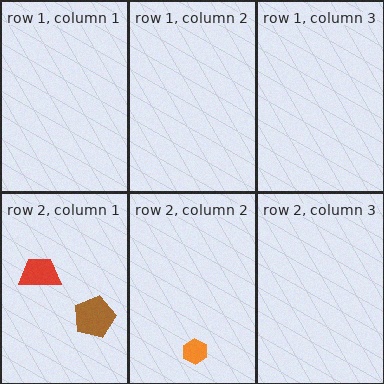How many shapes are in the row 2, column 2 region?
1.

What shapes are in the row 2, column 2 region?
The orange hexagon.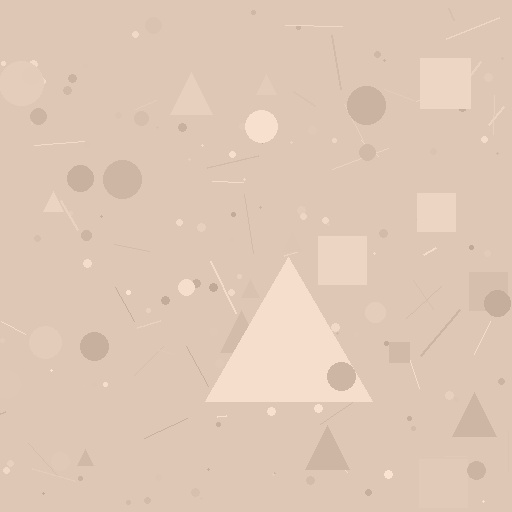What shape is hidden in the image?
A triangle is hidden in the image.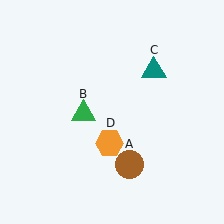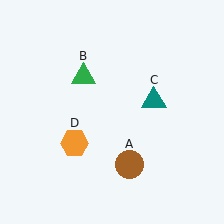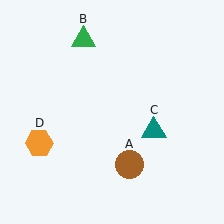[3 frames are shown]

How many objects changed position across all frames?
3 objects changed position: green triangle (object B), teal triangle (object C), orange hexagon (object D).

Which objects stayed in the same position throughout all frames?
Brown circle (object A) remained stationary.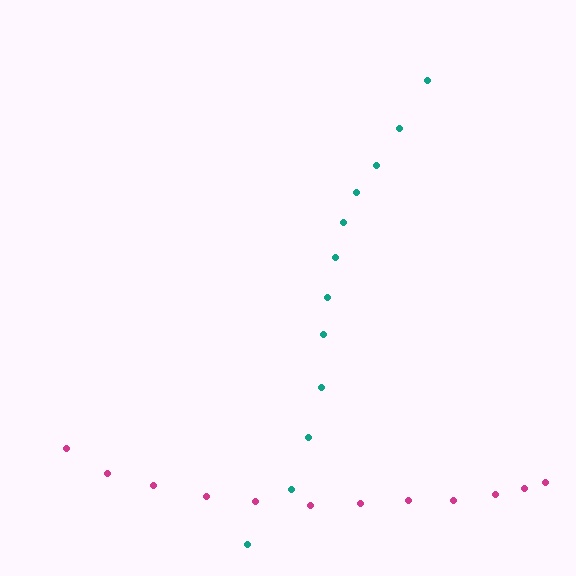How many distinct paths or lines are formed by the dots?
There are 2 distinct paths.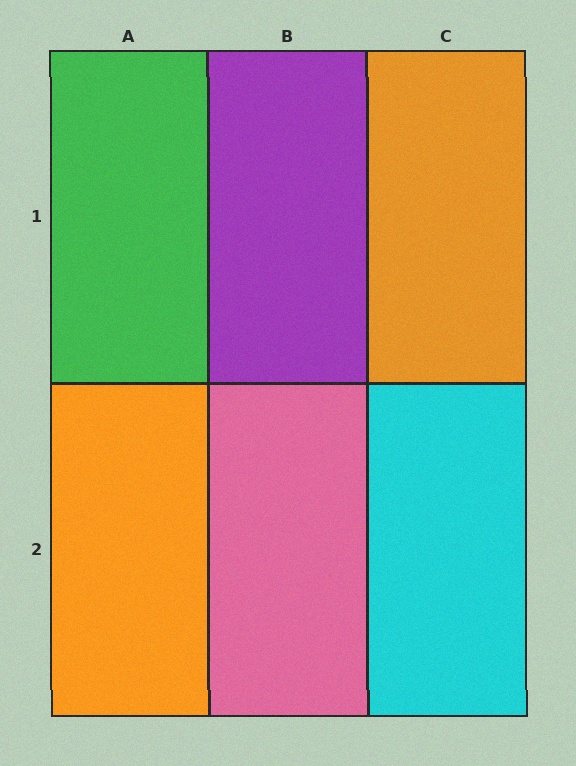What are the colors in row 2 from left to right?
Orange, pink, cyan.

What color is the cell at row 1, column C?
Orange.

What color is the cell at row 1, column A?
Green.